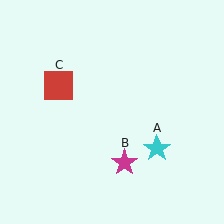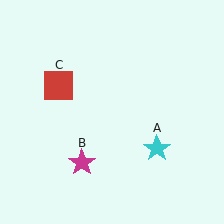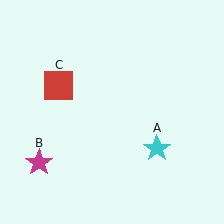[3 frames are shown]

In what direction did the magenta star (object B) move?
The magenta star (object B) moved left.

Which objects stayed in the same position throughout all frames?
Cyan star (object A) and red square (object C) remained stationary.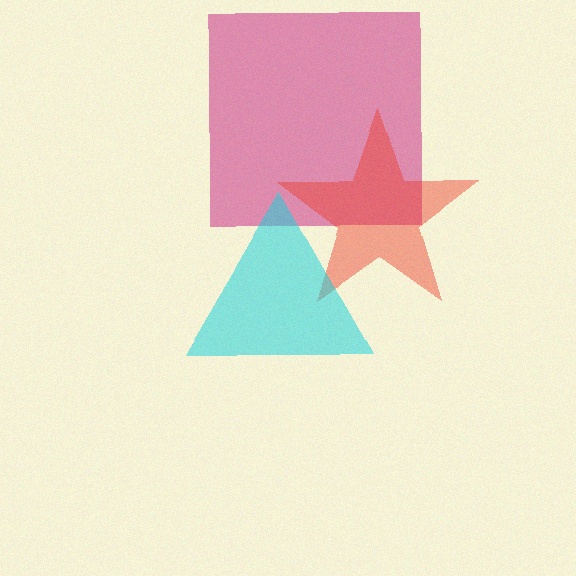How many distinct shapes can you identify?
There are 3 distinct shapes: a magenta square, a red star, a cyan triangle.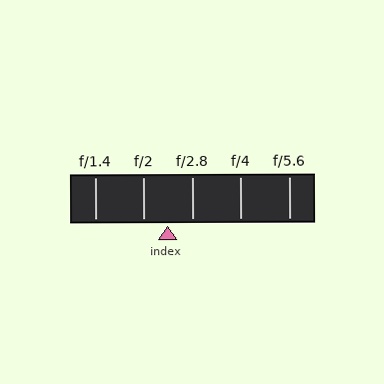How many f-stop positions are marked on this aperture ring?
There are 5 f-stop positions marked.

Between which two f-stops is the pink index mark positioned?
The index mark is between f/2 and f/2.8.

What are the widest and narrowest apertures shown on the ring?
The widest aperture shown is f/1.4 and the narrowest is f/5.6.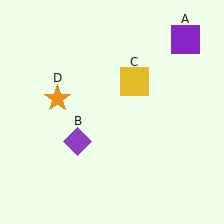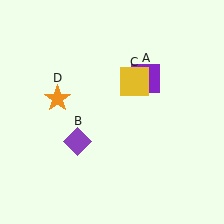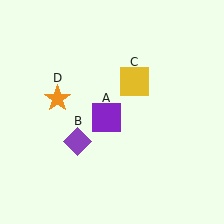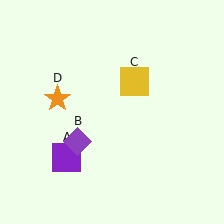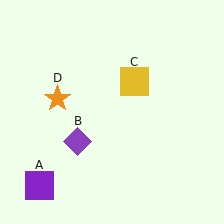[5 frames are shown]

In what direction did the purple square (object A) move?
The purple square (object A) moved down and to the left.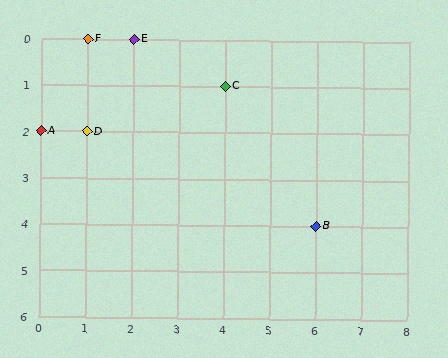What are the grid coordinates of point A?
Point A is at grid coordinates (0, 2).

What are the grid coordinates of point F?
Point F is at grid coordinates (1, 0).